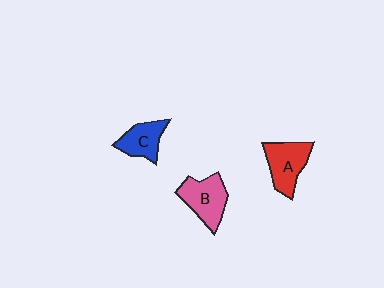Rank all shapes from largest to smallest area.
From largest to smallest: B (pink), A (red), C (blue).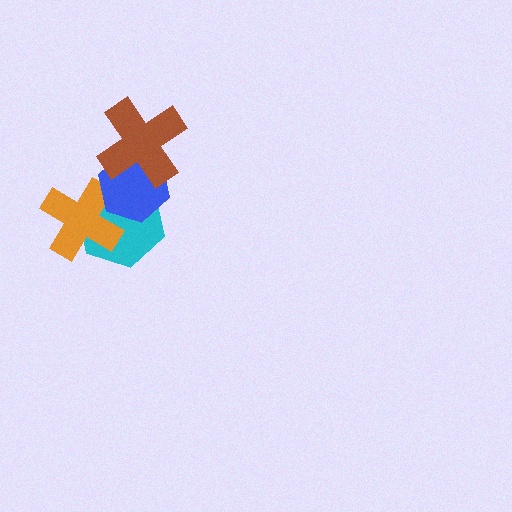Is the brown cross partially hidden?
No, no other shape covers it.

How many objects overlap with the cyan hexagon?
2 objects overlap with the cyan hexagon.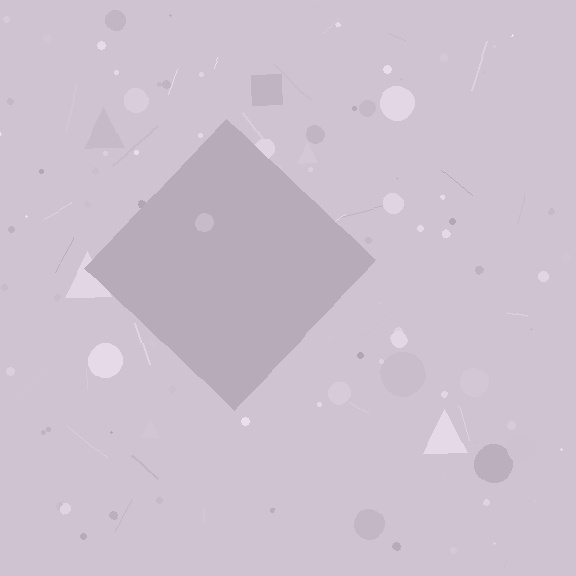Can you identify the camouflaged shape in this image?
The camouflaged shape is a diamond.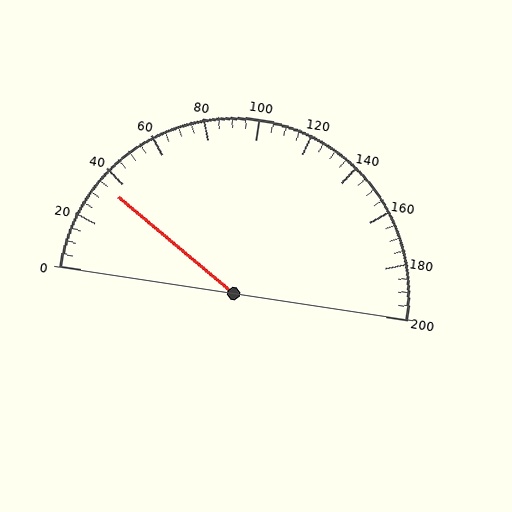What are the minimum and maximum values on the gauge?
The gauge ranges from 0 to 200.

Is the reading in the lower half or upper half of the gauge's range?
The reading is in the lower half of the range (0 to 200).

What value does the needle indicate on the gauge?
The needle indicates approximately 35.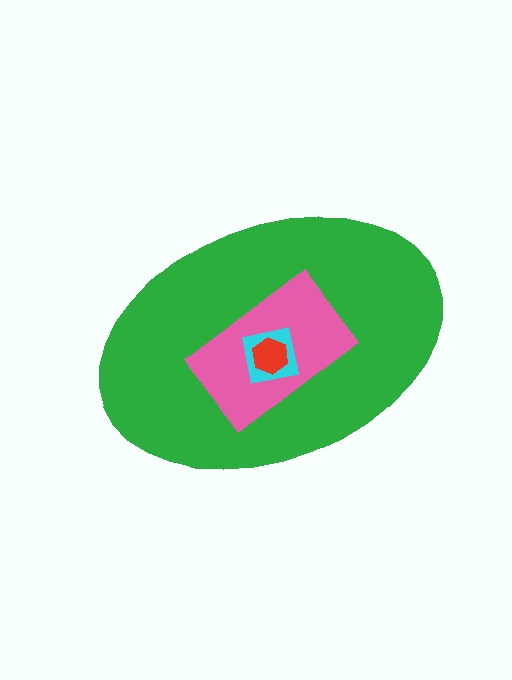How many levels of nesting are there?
4.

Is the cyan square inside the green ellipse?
Yes.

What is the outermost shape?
The green ellipse.